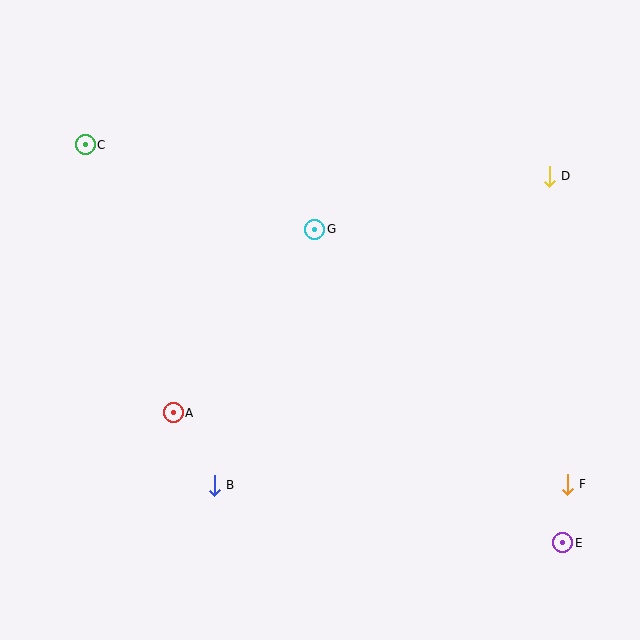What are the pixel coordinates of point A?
Point A is at (173, 413).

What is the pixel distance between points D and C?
The distance between D and C is 465 pixels.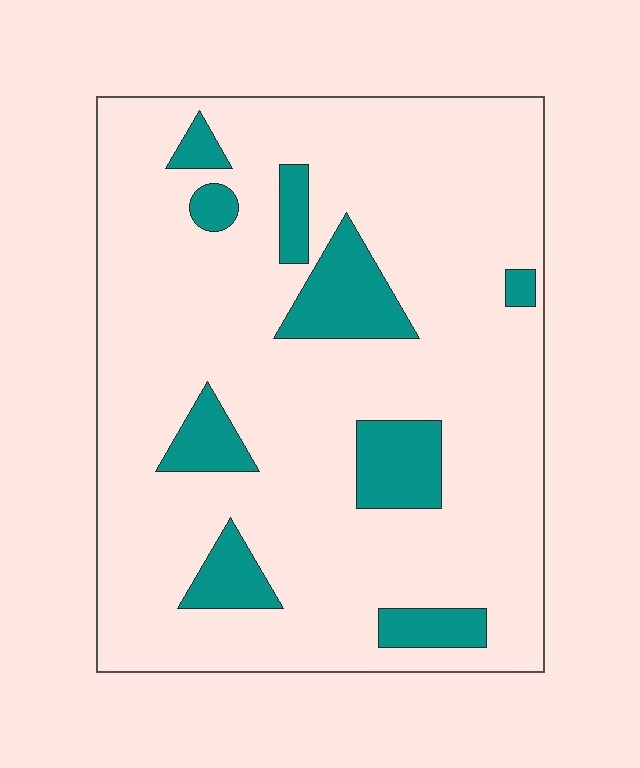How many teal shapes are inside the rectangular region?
9.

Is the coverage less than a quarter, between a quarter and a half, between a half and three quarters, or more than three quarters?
Less than a quarter.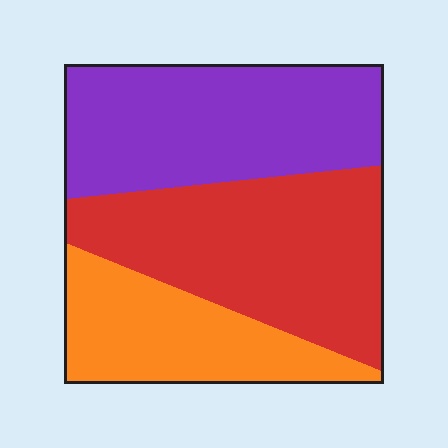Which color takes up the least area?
Orange, at roughly 25%.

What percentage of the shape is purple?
Purple takes up between a quarter and a half of the shape.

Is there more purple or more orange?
Purple.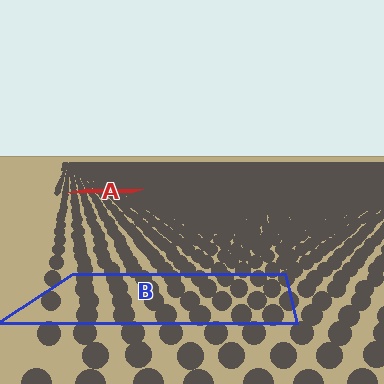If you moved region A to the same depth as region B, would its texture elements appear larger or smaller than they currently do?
They would appear larger. At a closer depth, the same texture elements are projected at a bigger on-screen size.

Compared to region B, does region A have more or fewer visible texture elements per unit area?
Region A has more texture elements per unit area — they are packed more densely because it is farther away.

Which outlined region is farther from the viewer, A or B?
Region A is farther from the viewer — the texture elements inside it appear smaller and more densely packed.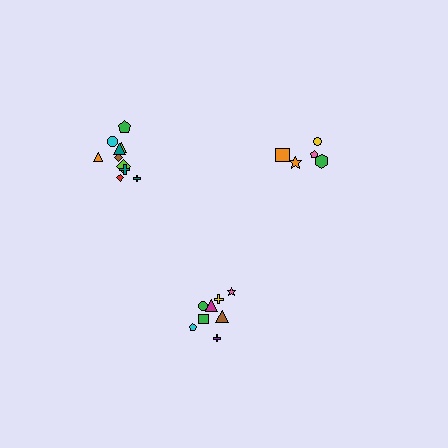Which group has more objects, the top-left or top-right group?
The top-left group.